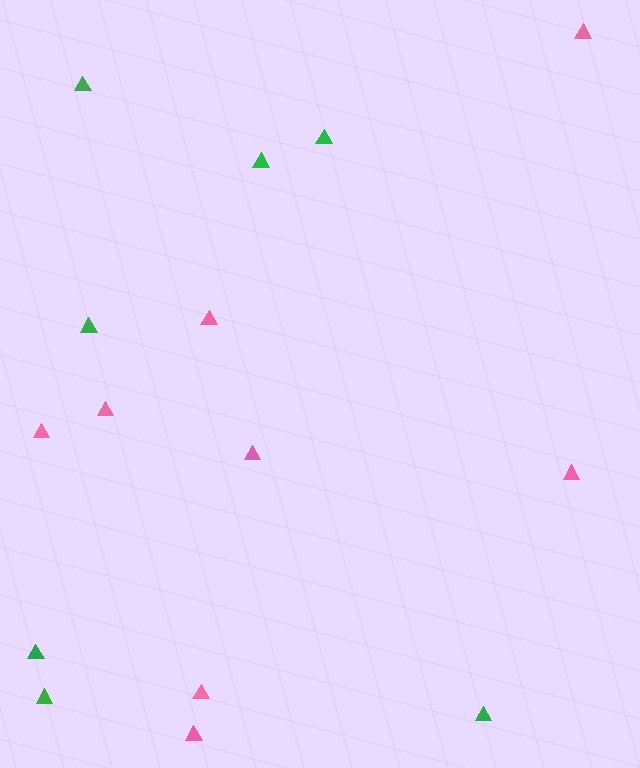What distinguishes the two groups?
There are 2 groups: one group of green triangles (7) and one group of pink triangles (8).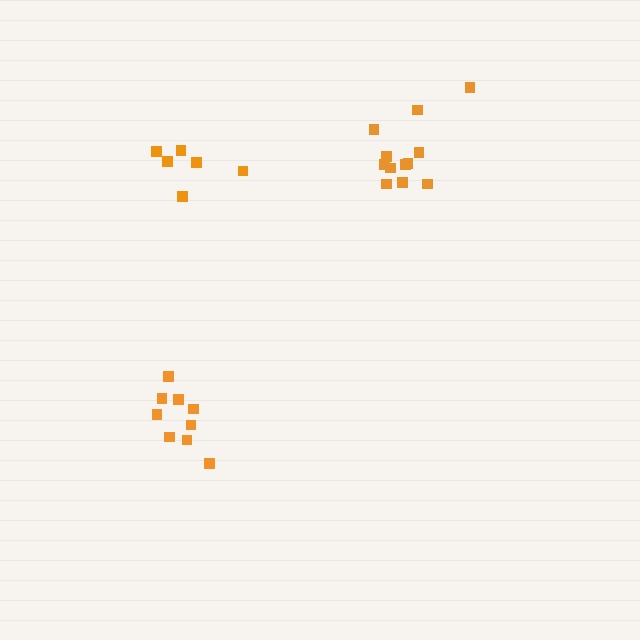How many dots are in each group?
Group 1: 12 dots, Group 2: 6 dots, Group 3: 9 dots (27 total).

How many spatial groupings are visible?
There are 3 spatial groupings.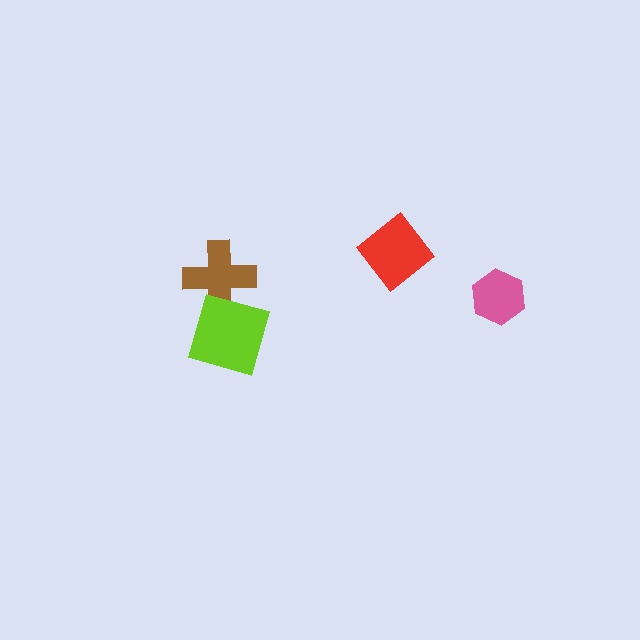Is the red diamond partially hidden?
No, no other shape covers it.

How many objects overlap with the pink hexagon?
0 objects overlap with the pink hexagon.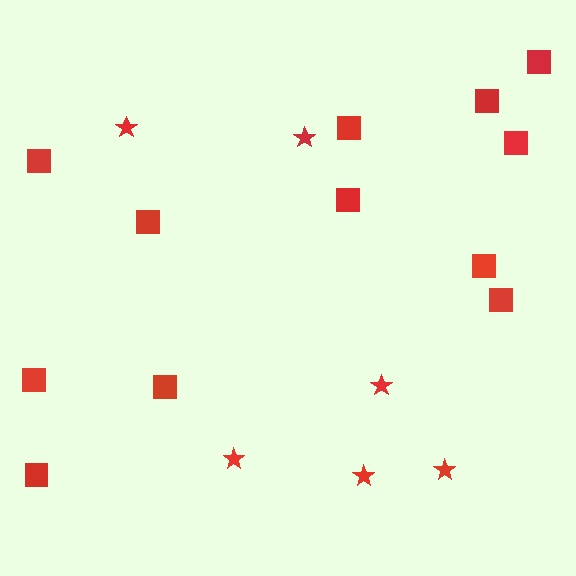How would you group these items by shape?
There are 2 groups: one group of stars (6) and one group of squares (12).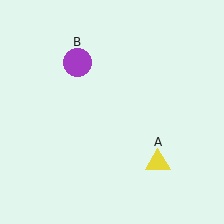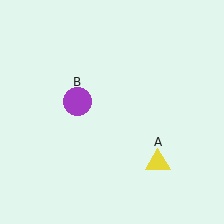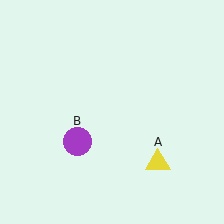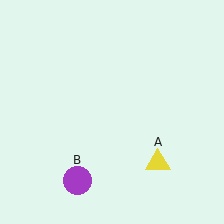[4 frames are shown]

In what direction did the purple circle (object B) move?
The purple circle (object B) moved down.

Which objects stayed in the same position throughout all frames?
Yellow triangle (object A) remained stationary.